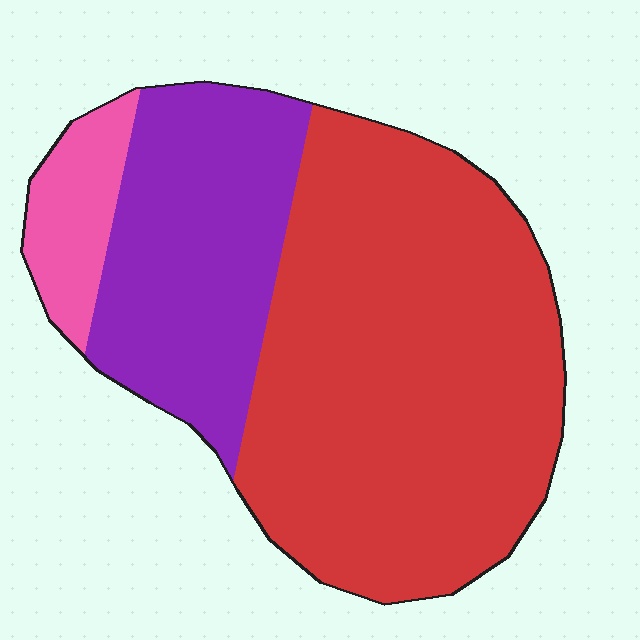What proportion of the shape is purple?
Purple covers around 30% of the shape.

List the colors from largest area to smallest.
From largest to smallest: red, purple, pink.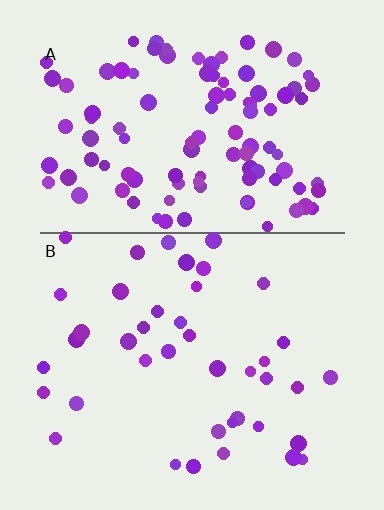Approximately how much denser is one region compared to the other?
Approximately 2.6× — region A over region B.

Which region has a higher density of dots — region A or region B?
A (the top).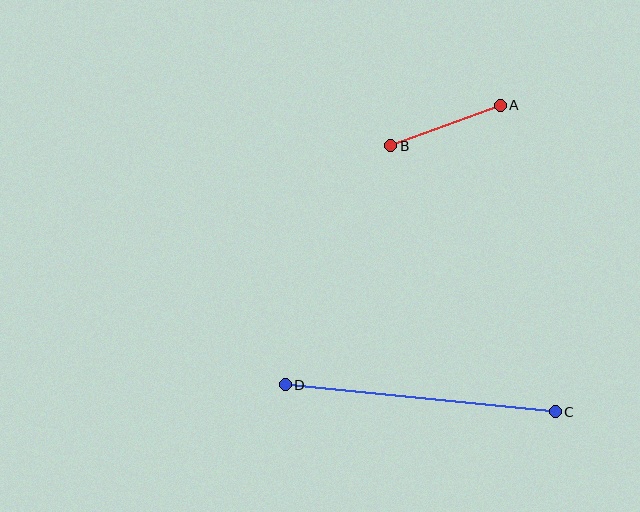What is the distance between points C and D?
The distance is approximately 272 pixels.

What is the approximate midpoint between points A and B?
The midpoint is at approximately (445, 126) pixels.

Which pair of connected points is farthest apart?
Points C and D are farthest apart.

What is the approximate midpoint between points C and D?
The midpoint is at approximately (420, 398) pixels.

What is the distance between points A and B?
The distance is approximately 117 pixels.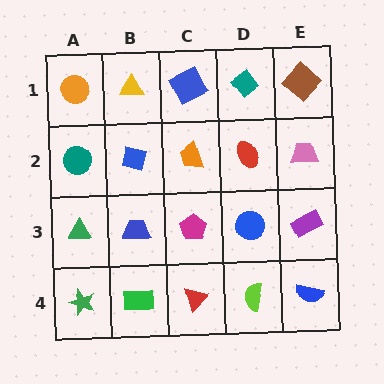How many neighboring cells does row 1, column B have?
3.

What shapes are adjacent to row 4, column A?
A green triangle (row 3, column A), a green rectangle (row 4, column B).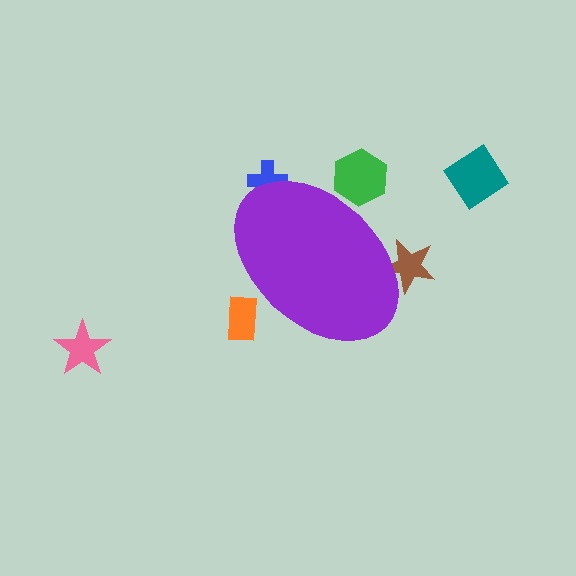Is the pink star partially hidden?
No, the pink star is fully visible.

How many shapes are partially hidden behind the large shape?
4 shapes are partially hidden.